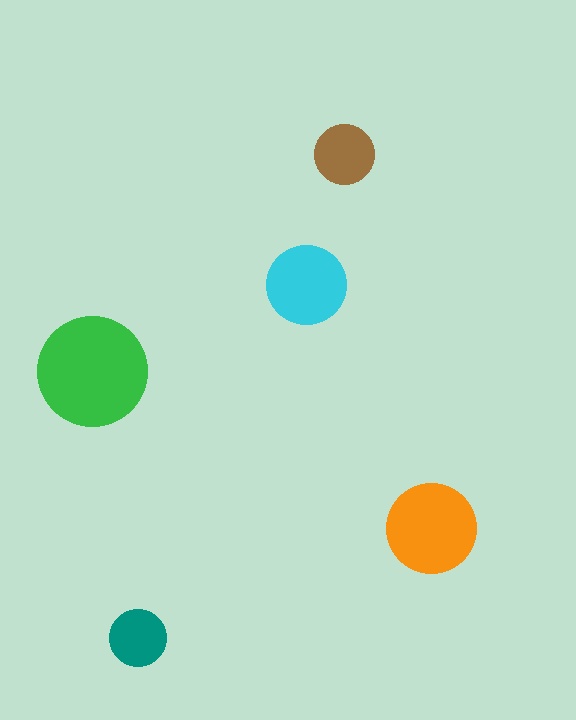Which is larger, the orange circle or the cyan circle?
The orange one.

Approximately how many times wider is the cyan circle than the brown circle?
About 1.5 times wider.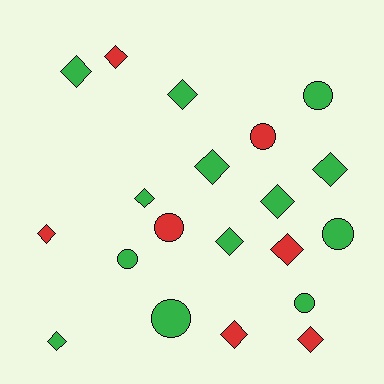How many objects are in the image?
There are 20 objects.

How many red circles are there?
There are 2 red circles.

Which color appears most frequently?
Green, with 13 objects.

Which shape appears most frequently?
Diamond, with 13 objects.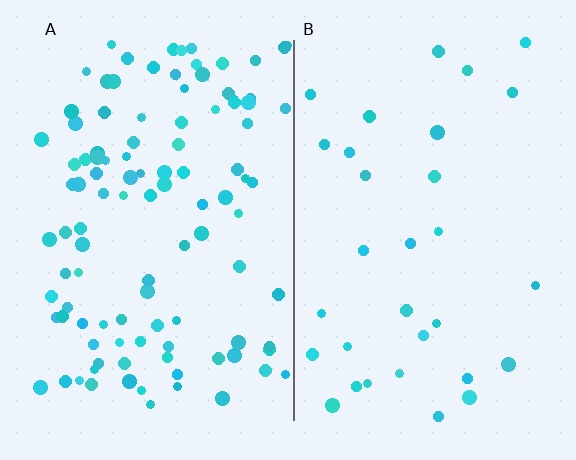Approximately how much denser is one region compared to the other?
Approximately 3.4× — region A over region B.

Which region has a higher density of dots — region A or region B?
A (the left).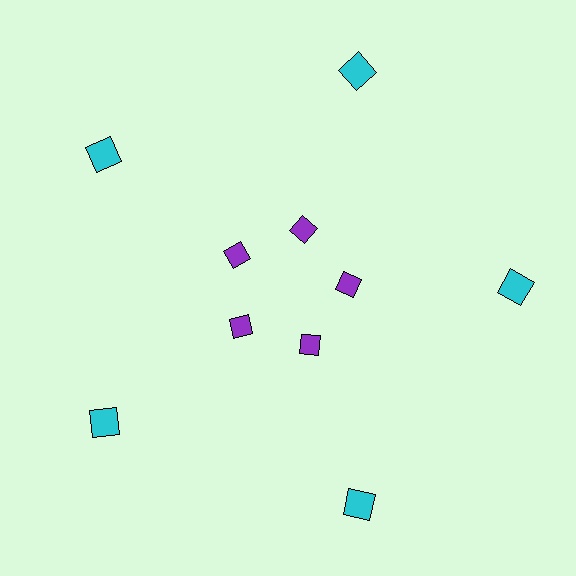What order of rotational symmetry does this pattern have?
This pattern has 5-fold rotational symmetry.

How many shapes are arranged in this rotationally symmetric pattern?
There are 10 shapes, arranged in 5 groups of 2.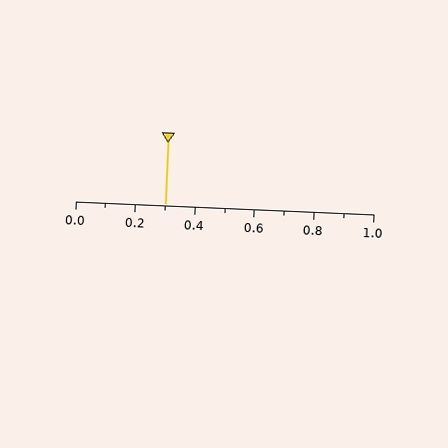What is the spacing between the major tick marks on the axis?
The major ticks are spaced 0.2 apart.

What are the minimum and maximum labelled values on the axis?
The axis runs from 0.0 to 1.0.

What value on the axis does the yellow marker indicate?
The marker indicates approximately 0.3.